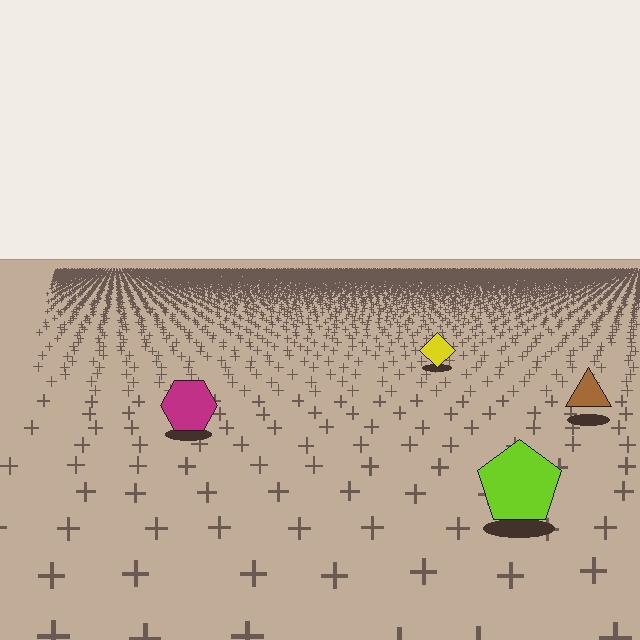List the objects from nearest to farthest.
From nearest to farthest: the lime pentagon, the magenta hexagon, the brown triangle, the yellow diamond.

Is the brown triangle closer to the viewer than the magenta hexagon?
No. The magenta hexagon is closer — you can tell from the texture gradient: the ground texture is coarser near it.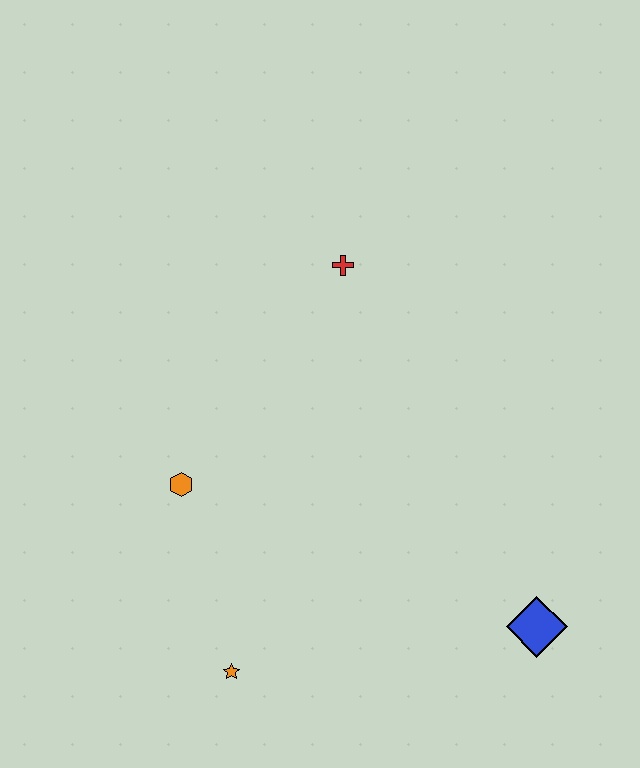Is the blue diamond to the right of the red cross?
Yes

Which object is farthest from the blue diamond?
The red cross is farthest from the blue diamond.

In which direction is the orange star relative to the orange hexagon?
The orange star is below the orange hexagon.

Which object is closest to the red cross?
The orange hexagon is closest to the red cross.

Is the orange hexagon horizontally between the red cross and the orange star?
No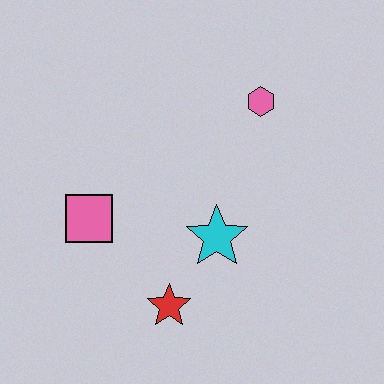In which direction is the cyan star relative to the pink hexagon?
The cyan star is below the pink hexagon.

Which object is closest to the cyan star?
The red star is closest to the cyan star.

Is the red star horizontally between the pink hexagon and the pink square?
Yes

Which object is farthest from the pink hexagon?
The red star is farthest from the pink hexagon.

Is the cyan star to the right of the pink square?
Yes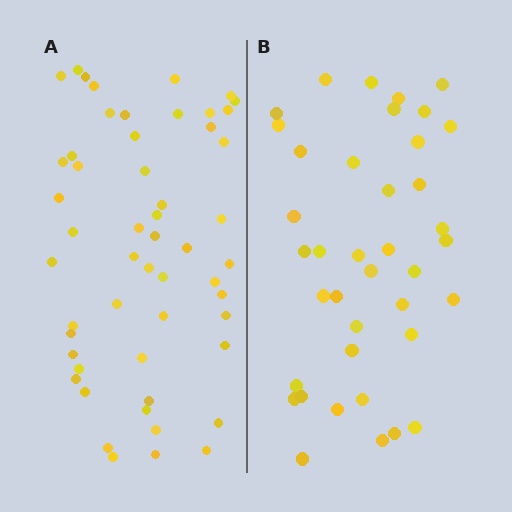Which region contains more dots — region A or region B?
Region A (the left region) has more dots.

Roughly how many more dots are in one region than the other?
Region A has approximately 15 more dots than region B.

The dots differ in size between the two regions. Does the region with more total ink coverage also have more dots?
No. Region B has more total ink coverage because its dots are larger, but region A actually contains more individual dots. Total area can be misleading — the number of items is what matters here.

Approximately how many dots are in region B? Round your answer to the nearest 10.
About 40 dots. (The exact count is 39, which rounds to 40.)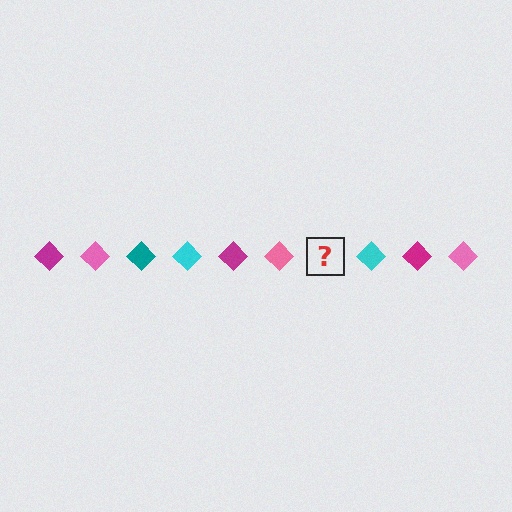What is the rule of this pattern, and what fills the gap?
The rule is that the pattern cycles through magenta, pink, teal, cyan diamonds. The gap should be filled with a teal diamond.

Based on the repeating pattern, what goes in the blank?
The blank should be a teal diamond.